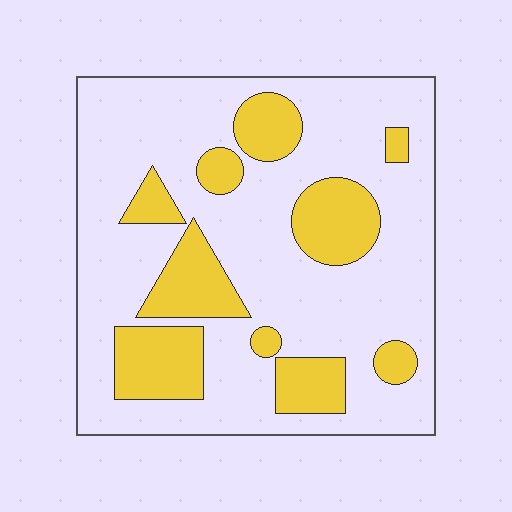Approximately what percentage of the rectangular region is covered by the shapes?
Approximately 25%.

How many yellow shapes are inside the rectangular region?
10.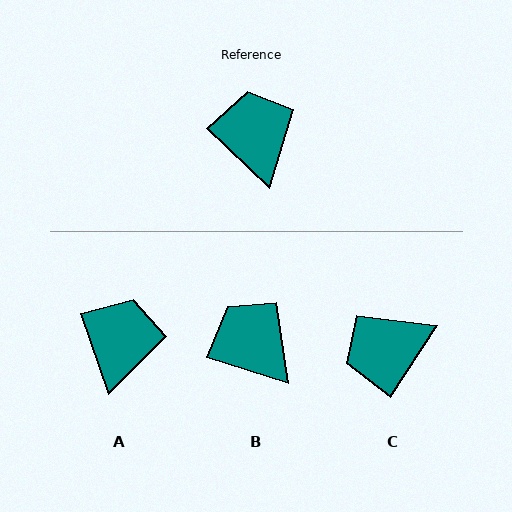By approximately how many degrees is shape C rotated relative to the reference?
Approximately 100 degrees counter-clockwise.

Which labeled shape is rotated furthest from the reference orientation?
C, about 100 degrees away.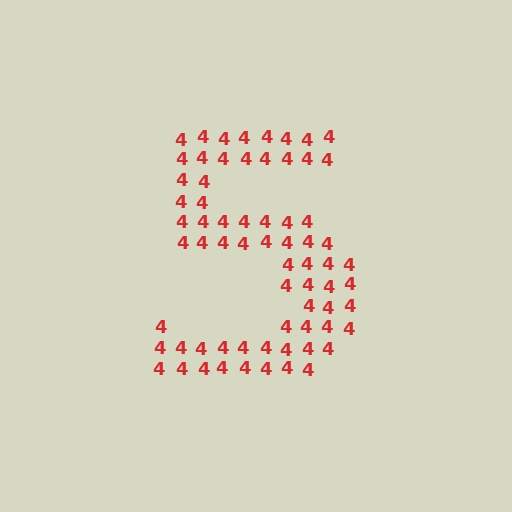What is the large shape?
The large shape is the digit 5.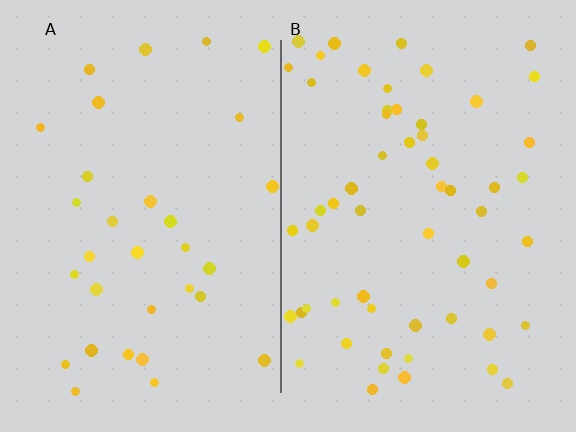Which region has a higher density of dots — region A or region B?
B (the right).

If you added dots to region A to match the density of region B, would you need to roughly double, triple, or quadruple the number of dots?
Approximately double.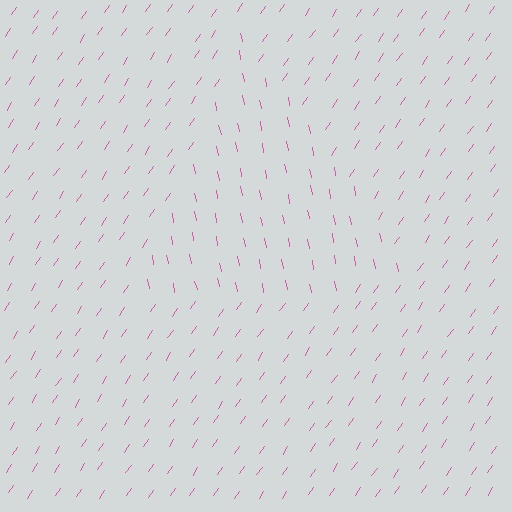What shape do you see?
I see a triangle.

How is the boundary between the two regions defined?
The boundary is defined purely by a change in line orientation (approximately 45 degrees difference). All lines are the same color and thickness.